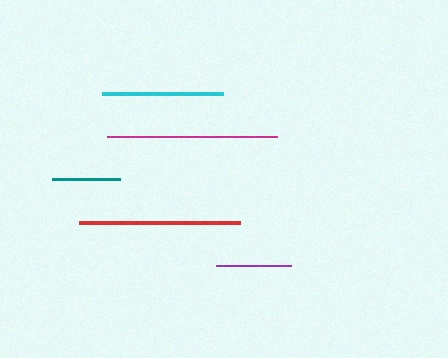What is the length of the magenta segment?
The magenta segment is approximately 170 pixels long.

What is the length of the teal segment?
The teal segment is approximately 68 pixels long.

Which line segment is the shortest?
The teal line is the shortest at approximately 68 pixels.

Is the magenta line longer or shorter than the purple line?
The magenta line is longer than the purple line.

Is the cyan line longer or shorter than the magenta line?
The magenta line is longer than the cyan line.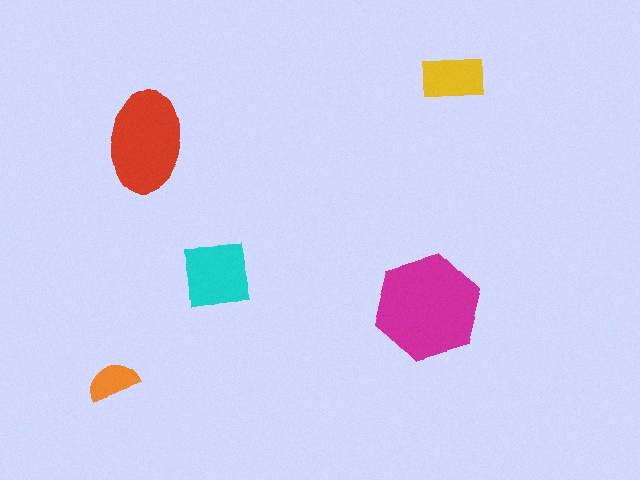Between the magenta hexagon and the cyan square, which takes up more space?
The magenta hexagon.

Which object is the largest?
The magenta hexagon.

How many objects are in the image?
There are 5 objects in the image.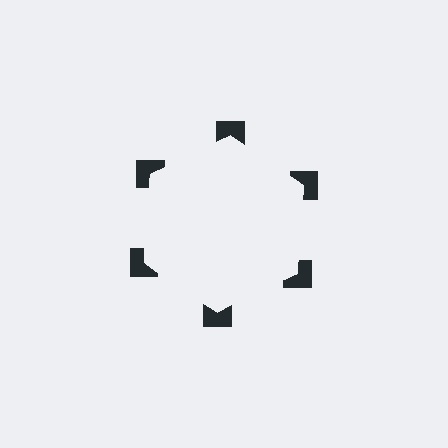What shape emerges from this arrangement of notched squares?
An illusory hexagon — its edges are inferred from the aligned wedge cuts in the notched squares, not physically drawn.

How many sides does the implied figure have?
6 sides.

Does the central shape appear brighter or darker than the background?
It typically appears slightly brighter than the background, even though no actual brightness change is drawn.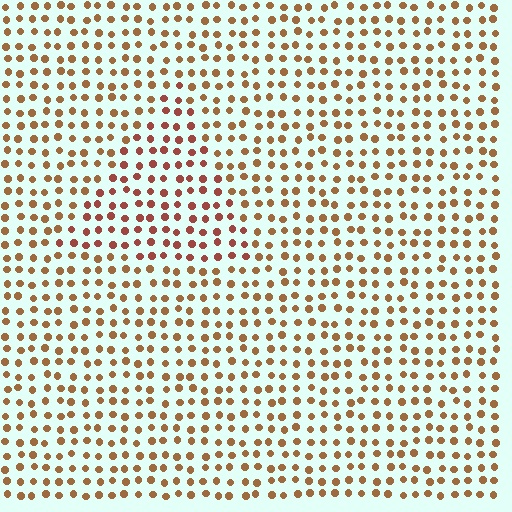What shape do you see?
I see a triangle.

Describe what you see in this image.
The image is filled with small brown elements in a uniform arrangement. A triangle-shaped region is visible where the elements are tinted to a slightly different hue, forming a subtle color boundary.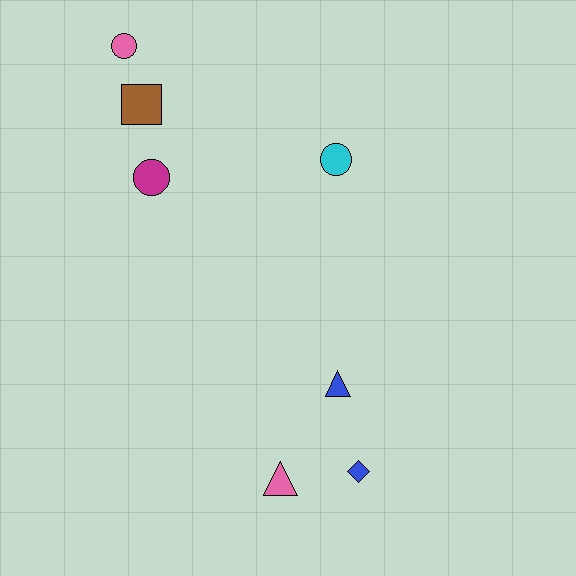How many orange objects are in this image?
There are no orange objects.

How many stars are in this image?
There are no stars.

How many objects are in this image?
There are 7 objects.